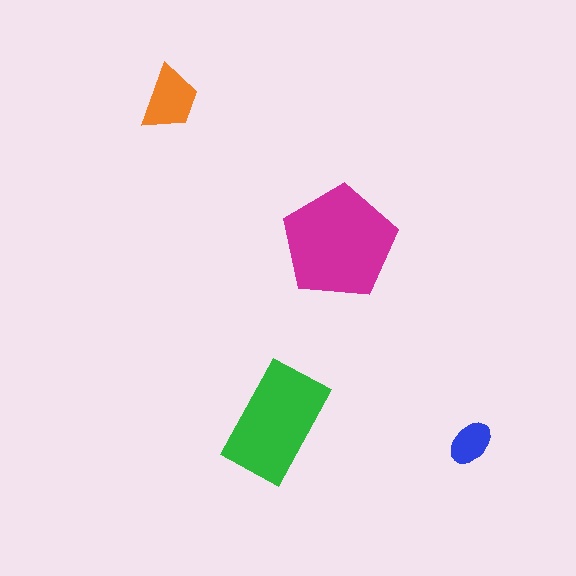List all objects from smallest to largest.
The blue ellipse, the orange trapezoid, the green rectangle, the magenta pentagon.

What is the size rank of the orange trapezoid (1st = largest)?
3rd.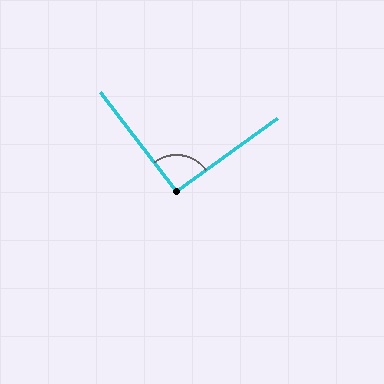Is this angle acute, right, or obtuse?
It is approximately a right angle.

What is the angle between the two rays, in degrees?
Approximately 91 degrees.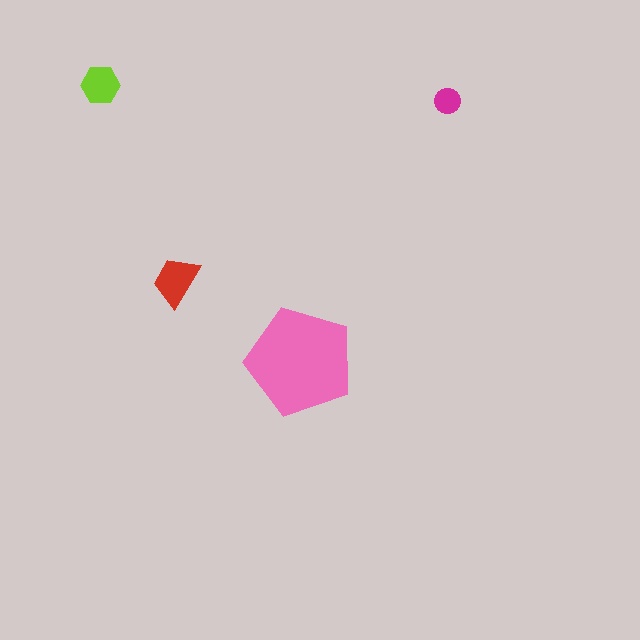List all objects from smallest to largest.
The magenta circle, the lime hexagon, the red trapezoid, the pink pentagon.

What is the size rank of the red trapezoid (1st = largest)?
2nd.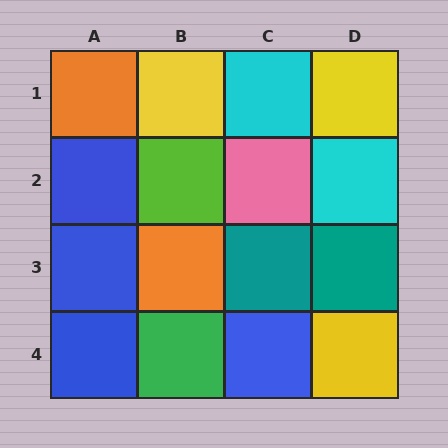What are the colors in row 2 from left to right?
Blue, lime, pink, cyan.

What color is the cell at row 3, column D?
Teal.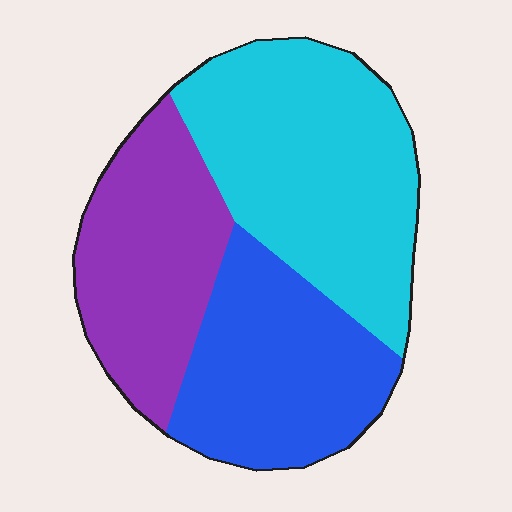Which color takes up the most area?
Cyan, at roughly 40%.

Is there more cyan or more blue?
Cyan.